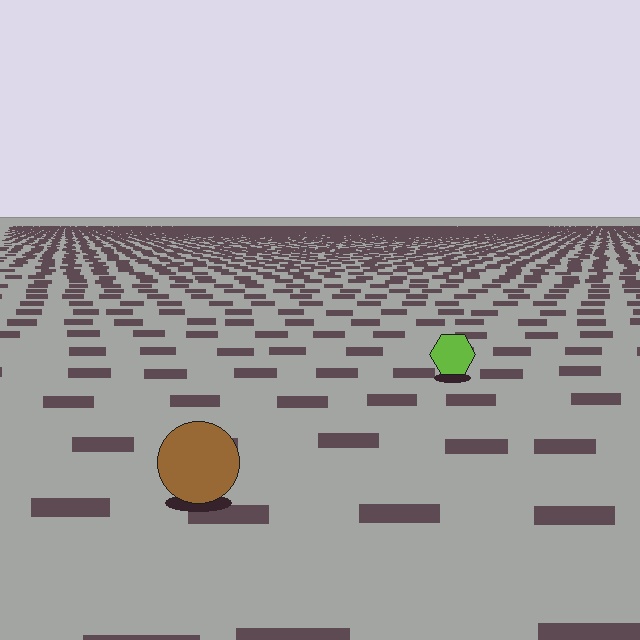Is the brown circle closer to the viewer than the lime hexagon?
Yes. The brown circle is closer — you can tell from the texture gradient: the ground texture is coarser near it.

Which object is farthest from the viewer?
The lime hexagon is farthest from the viewer. It appears smaller and the ground texture around it is denser.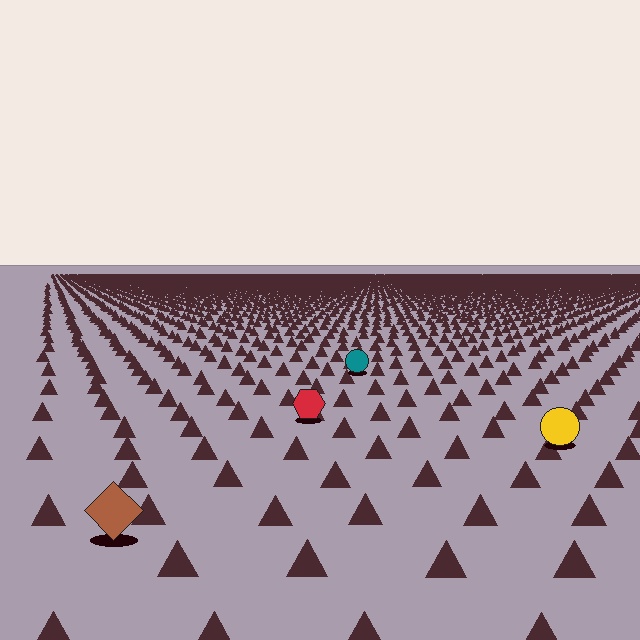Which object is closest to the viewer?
The brown diamond is closest. The texture marks near it are larger and more spread out.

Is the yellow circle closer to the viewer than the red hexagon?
Yes. The yellow circle is closer — you can tell from the texture gradient: the ground texture is coarser near it.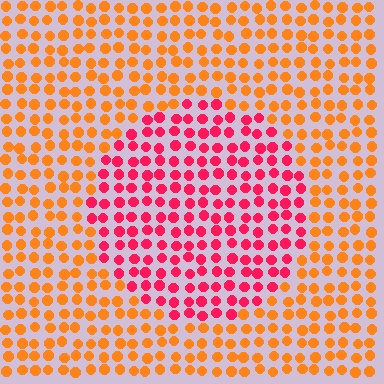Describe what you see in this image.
The image is filled with small orange elements in a uniform arrangement. A circle-shaped region is visible where the elements are tinted to a slightly different hue, forming a subtle color boundary.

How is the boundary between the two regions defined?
The boundary is defined purely by a slight shift in hue (about 45 degrees). Spacing, size, and orientation are identical on both sides.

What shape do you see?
I see a circle.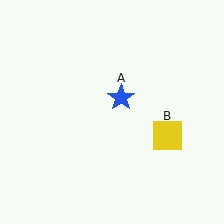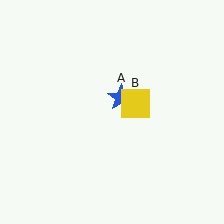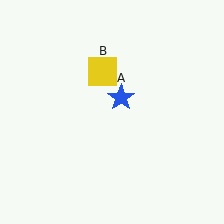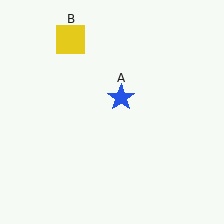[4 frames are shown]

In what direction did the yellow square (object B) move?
The yellow square (object B) moved up and to the left.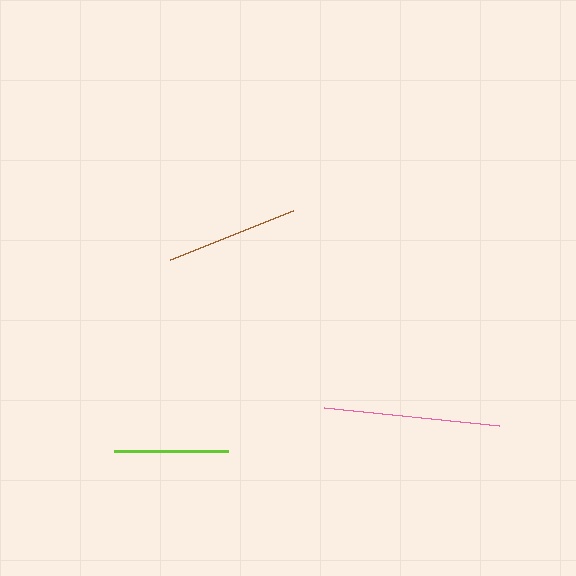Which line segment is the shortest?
The lime line is the shortest at approximately 114 pixels.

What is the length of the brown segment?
The brown segment is approximately 133 pixels long.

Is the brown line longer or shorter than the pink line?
The pink line is longer than the brown line.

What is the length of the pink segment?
The pink segment is approximately 176 pixels long.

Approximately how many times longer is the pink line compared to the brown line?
The pink line is approximately 1.3 times the length of the brown line.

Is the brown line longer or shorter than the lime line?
The brown line is longer than the lime line.